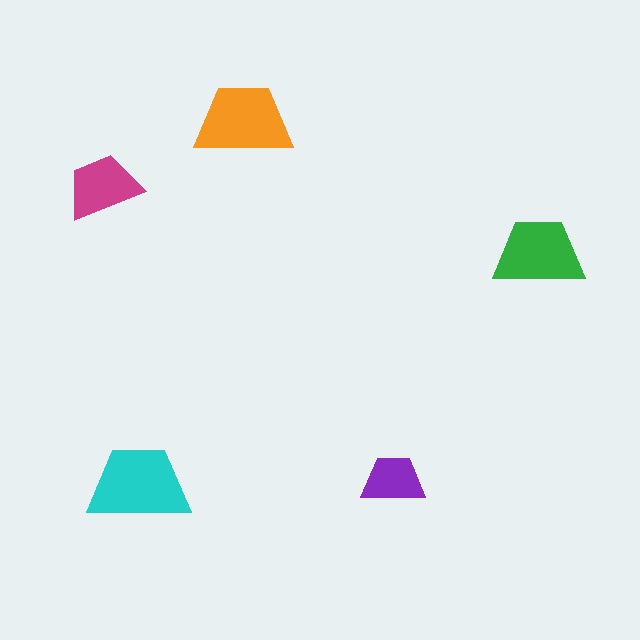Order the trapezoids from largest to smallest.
the cyan one, the orange one, the green one, the magenta one, the purple one.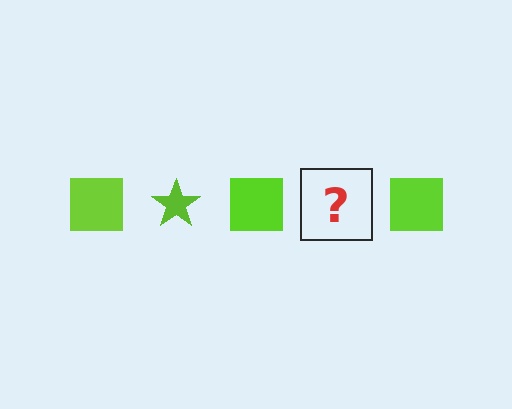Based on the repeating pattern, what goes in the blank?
The blank should be a lime star.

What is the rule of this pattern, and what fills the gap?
The rule is that the pattern cycles through square, star shapes in lime. The gap should be filled with a lime star.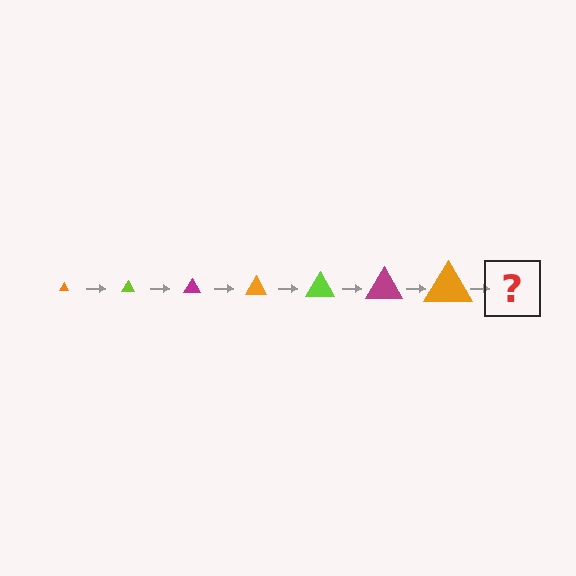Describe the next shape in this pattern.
It should be a lime triangle, larger than the previous one.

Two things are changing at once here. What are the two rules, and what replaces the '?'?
The two rules are that the triangle grows larger each step and the color cycles through orange, lime, and magenta. The '?' should be a lime triangle, larger than the previous one.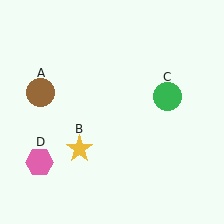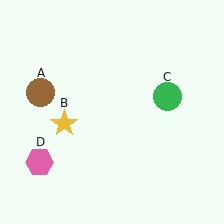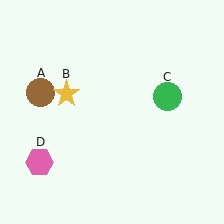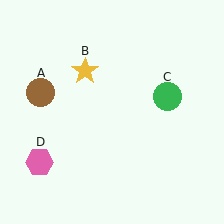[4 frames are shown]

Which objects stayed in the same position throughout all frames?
Brown circle (object A) and green circle (object C) and pink hexagon (object D) remained stationary.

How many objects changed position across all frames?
1 object changed position: yellow star (object B).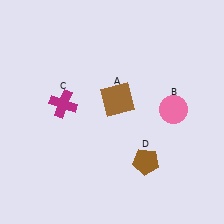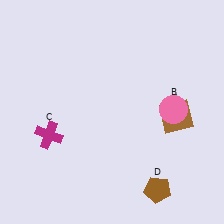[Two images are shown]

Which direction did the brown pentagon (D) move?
The brown pentagon (D) moved down.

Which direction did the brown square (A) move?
The brown square (A) moved right.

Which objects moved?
The objects that moved are: the brown square (A), the magenta cross (C), the brown pentagon (D).